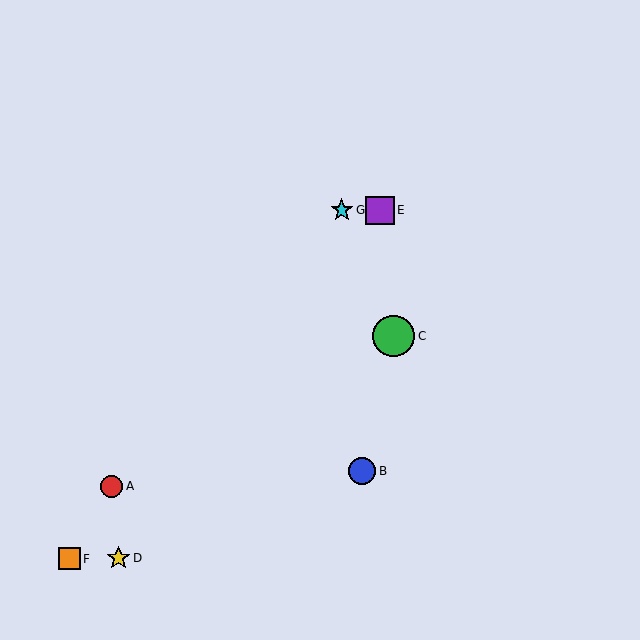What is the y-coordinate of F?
Object F is at y≈559.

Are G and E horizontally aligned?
Yes, both are at y≈210.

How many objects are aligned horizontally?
2 objects (E, G) are aligned horizontally.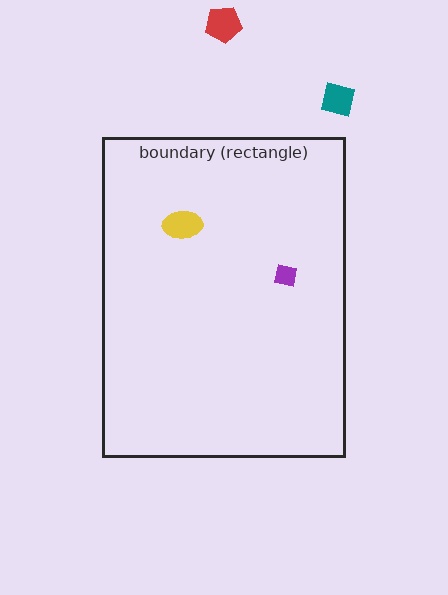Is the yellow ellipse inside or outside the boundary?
Inside.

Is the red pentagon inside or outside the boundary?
Outside.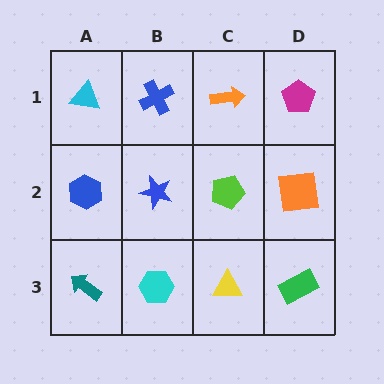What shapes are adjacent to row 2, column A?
A cyan triangle (row 1, column A), a teal arrow (row 3, column A), a blue star (row 2, column B).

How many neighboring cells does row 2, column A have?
3.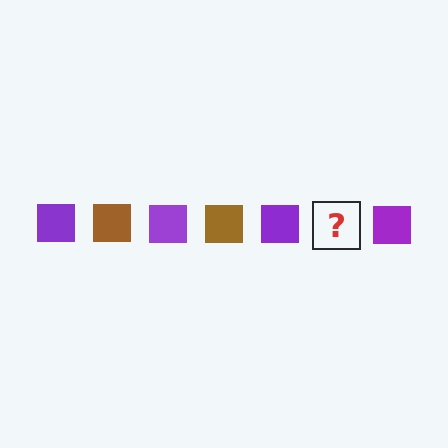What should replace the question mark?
The question mark should be replaced with a brown square.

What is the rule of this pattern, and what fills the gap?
The rule is that the pattern cycles through purple, brown squares. The gap should be filled with a brown square.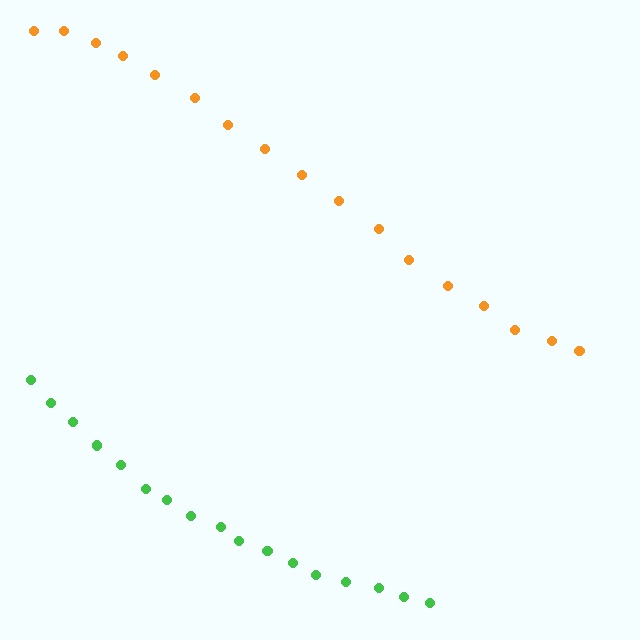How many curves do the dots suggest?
There are 2 distinct paths.